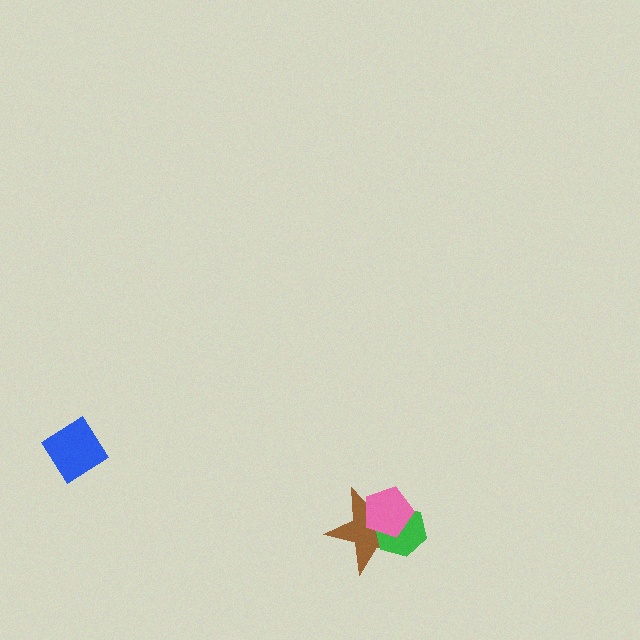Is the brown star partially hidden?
Yes, it is partially covered by another shape.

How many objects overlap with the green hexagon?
2 objects overlap with the green hexagon.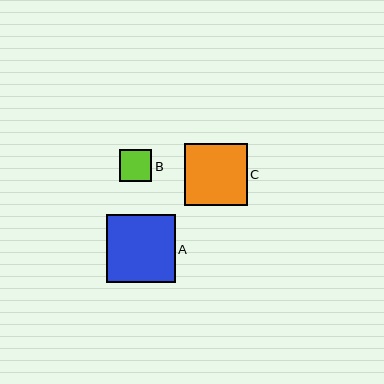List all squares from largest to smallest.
From largest to smallest: A, C, B.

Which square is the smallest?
Square B is the smallest with a size of approximately 32 pixels.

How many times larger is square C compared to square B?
Square C is approximately 1.9 times the size of square B.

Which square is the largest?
Square A is the largest with a size of approximately 69 pixels.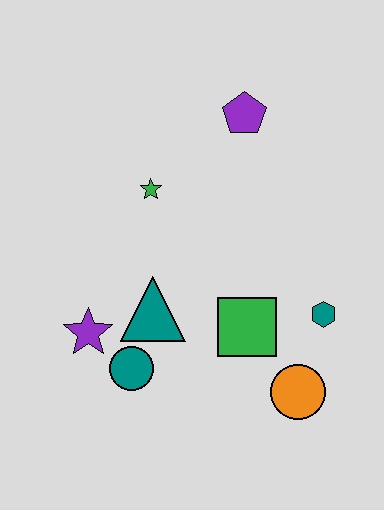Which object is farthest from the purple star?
The purple pentagon is farthest from the purple star.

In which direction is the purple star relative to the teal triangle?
The purple star is to the left of the teal triangle.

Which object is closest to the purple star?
The teal circle is closest to the purple star.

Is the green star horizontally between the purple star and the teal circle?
No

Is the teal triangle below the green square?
No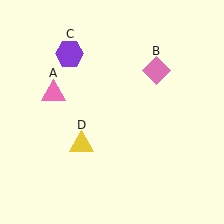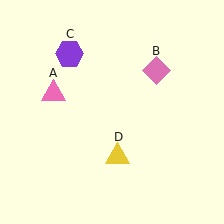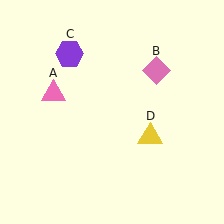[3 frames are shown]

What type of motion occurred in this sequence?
The yellow triangle (object D) rotated counterclockwise around the center of the scene.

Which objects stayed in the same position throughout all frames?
Pink triangle (object A) and pink diamond (object B) and purple hexagon (object C) remained stationary.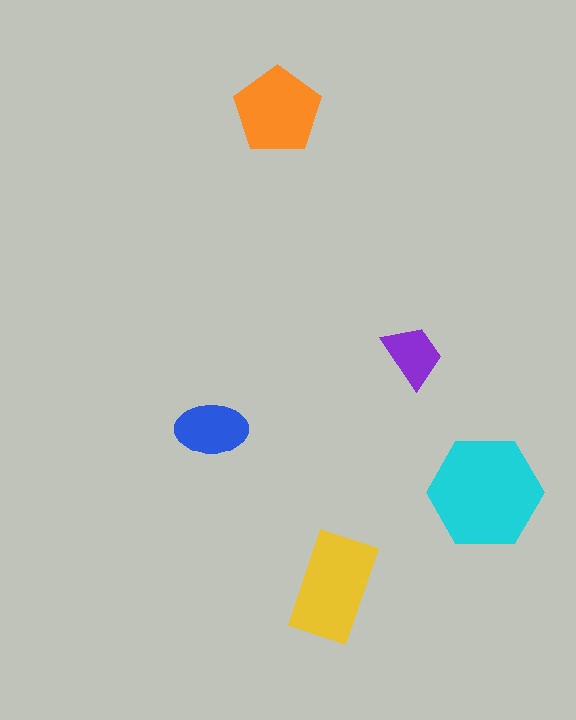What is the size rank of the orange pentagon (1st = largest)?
3rd.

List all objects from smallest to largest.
The purple trapezoid, the blue ellipse, the orange pentagon, the yellow rectangle, the cyan hexagon.